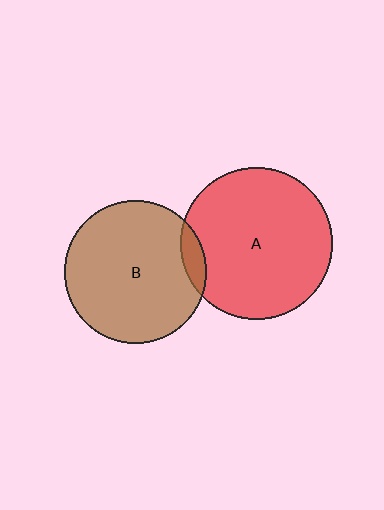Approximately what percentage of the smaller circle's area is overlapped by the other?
Approximately 10%.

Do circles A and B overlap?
Yes.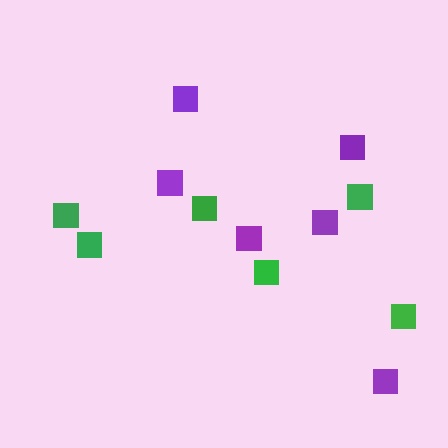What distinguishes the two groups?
There are 2 groups: one group of green squares (6) and one group of purple squares (6).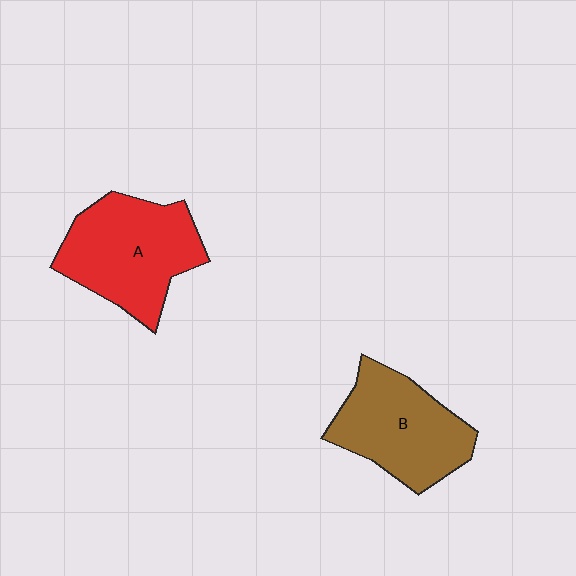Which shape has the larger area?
Shape A (red).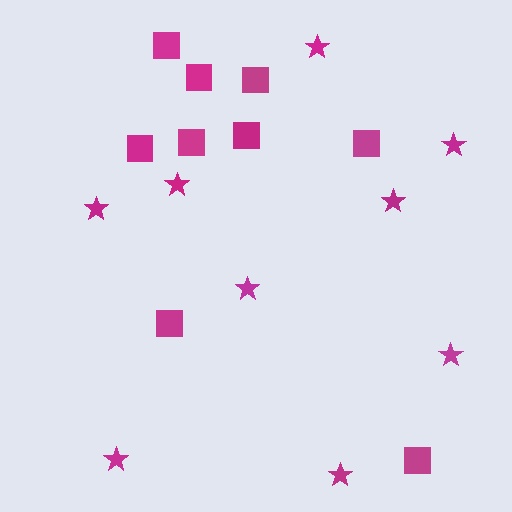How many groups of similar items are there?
There are 2 groups: one group of stars (9) and one group of squares (9).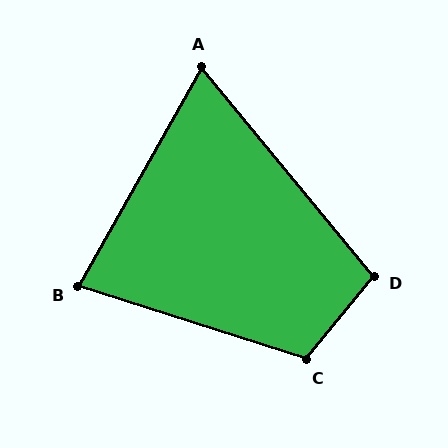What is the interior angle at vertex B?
Approximately 78 degrees (acute).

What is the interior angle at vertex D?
Approximately 102 degrees (obtuse).